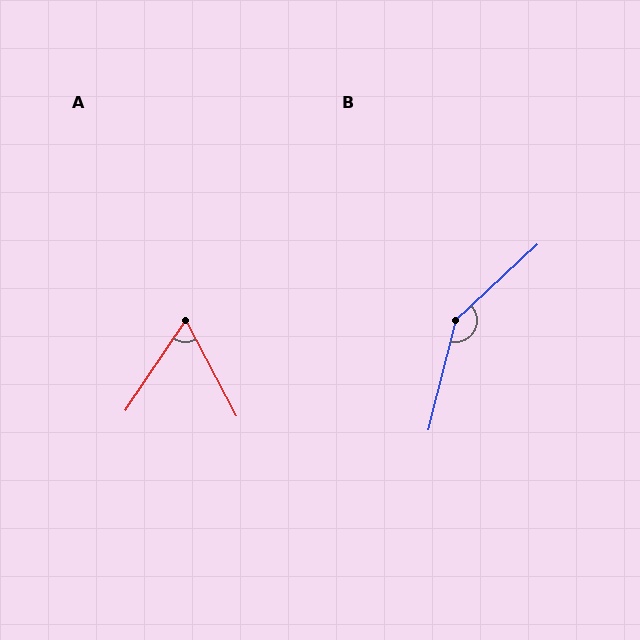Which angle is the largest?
B, at approximately 147 degrees.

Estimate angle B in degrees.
Approximately 147 degrees.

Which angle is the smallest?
A, at approximately 62 degrees.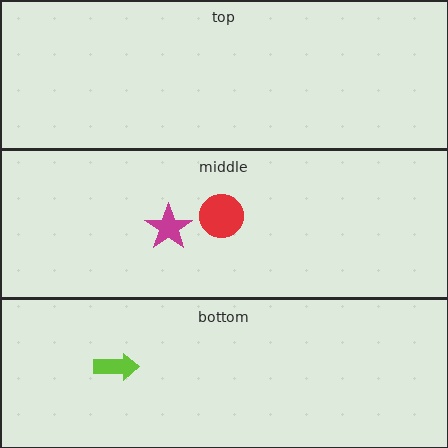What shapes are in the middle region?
The magenta star, the red circle.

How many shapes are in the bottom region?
1.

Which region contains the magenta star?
The middle region.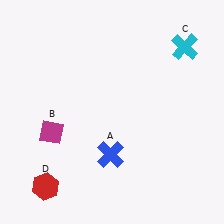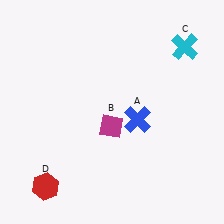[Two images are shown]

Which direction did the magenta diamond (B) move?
The magenta diamond (B) moved right.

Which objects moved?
The objects that moved are: the blue cross (A), the magenta diamond (B).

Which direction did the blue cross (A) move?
The blue cross (A) moved up.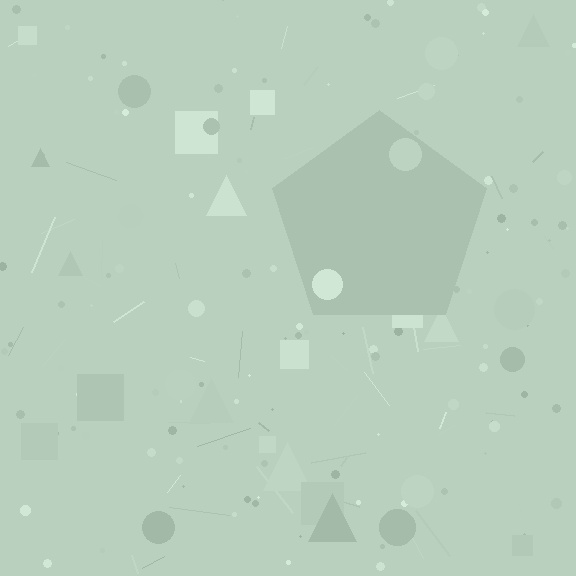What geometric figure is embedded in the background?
A pentagon is embedded in the background.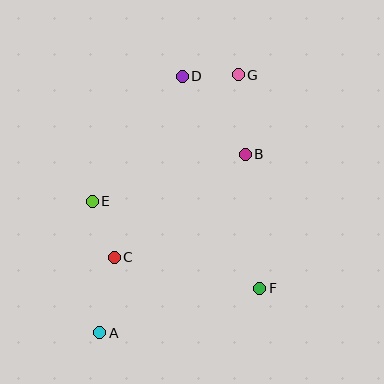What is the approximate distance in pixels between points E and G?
The distance between E and G is approximately 193 pixels.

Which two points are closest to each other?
Points D and G are closest to each other.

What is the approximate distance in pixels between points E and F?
The distance between E and F is approximately 189 pixels.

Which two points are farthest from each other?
Points A and G are farthest from each other.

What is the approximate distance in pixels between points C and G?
The distance between C and G is approximately 220 pixels.